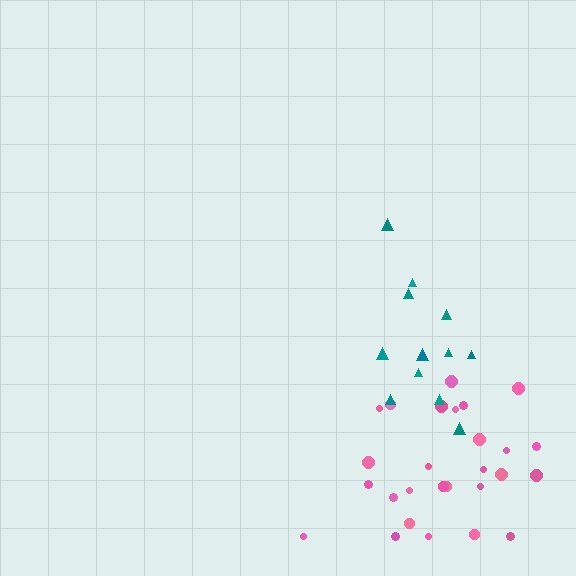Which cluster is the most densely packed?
Pink.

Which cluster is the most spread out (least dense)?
Teal.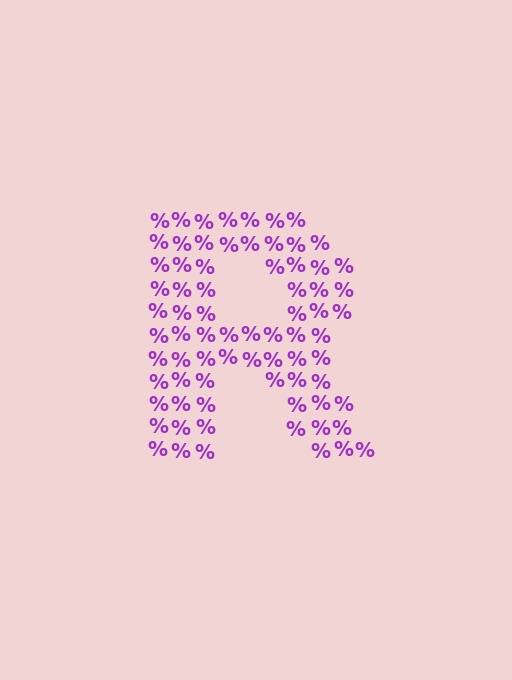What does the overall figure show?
The overall figure shows the letter R.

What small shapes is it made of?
It is made of small percent signs.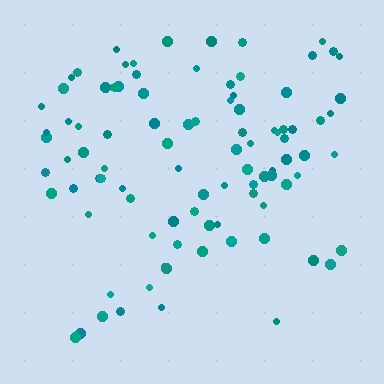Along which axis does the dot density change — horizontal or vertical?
Vertical.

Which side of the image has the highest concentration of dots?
The top.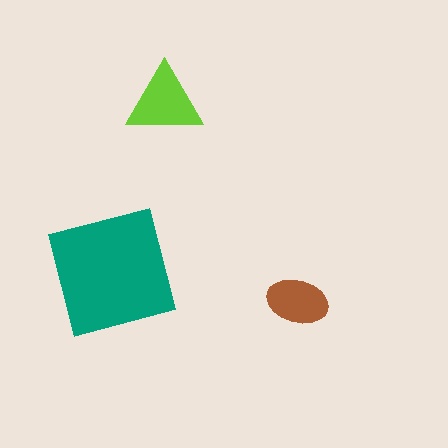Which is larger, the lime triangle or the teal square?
The teal square.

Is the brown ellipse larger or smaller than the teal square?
Smaller.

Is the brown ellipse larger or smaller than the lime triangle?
Smaller.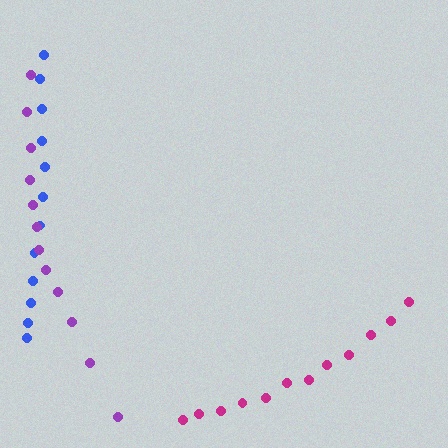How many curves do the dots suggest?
There are 3 distinct paths.